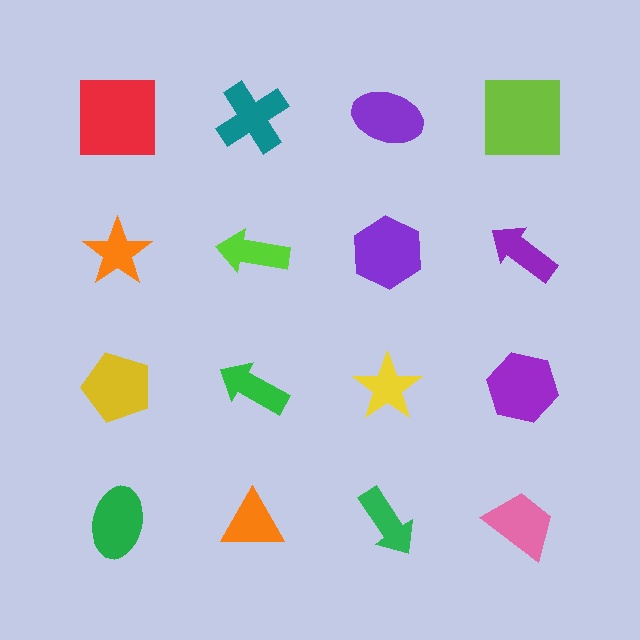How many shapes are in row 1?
4 shapes.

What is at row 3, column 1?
A yellow pentagon.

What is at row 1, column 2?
A teal cross.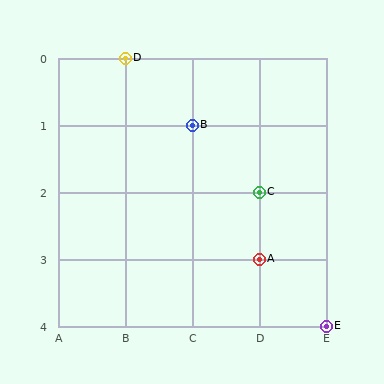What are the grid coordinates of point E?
Point E is at grid coordinates (E, 4).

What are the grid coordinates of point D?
Point D is at grid coordinates (B, 0).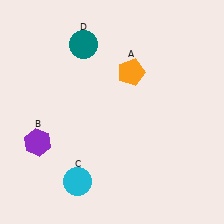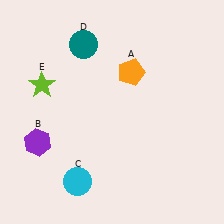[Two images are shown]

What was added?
A lime star (E) was added in Image 2.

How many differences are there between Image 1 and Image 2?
There is 1 difference between the two images.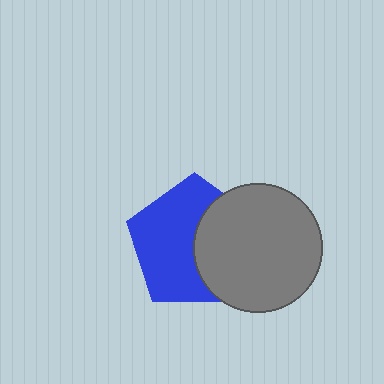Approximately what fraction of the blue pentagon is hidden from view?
Roughly 41% of the blue pentagon is hidden behind the gray circle.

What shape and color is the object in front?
The object in front is a gray circle.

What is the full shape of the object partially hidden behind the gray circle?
The partially hidden object is a blue pentagon.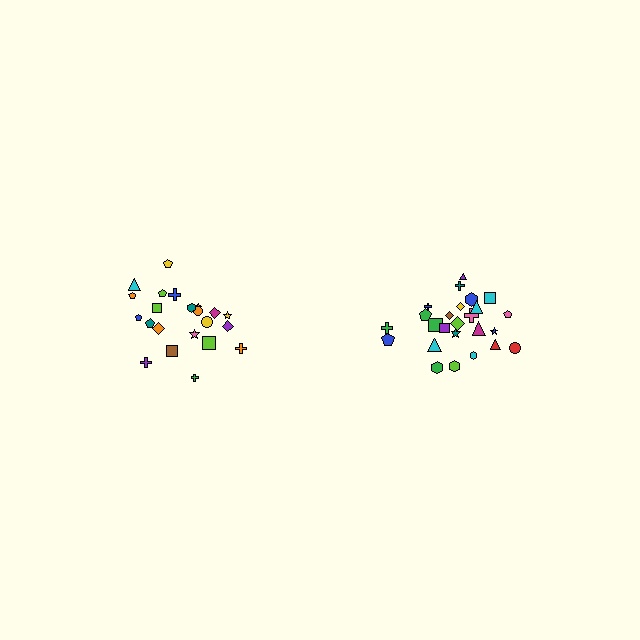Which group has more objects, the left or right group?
The right group.